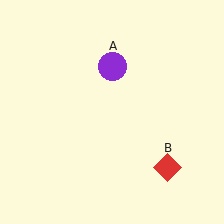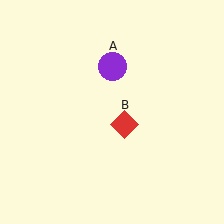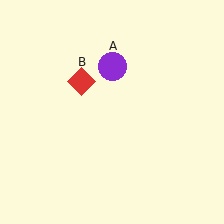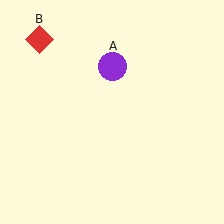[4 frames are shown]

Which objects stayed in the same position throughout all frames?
Purple circle (object A) remained stationary.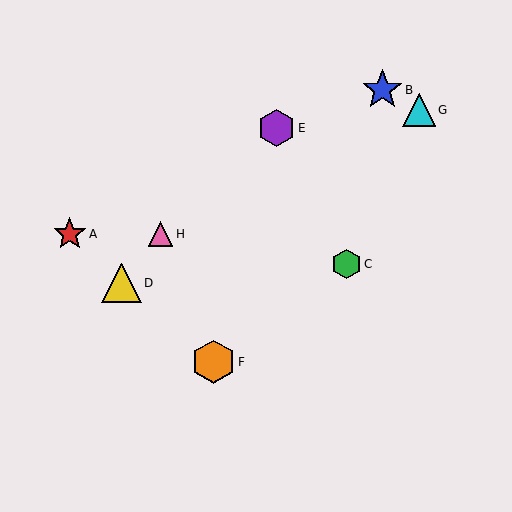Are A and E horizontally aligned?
No, A is at y≈234 and E is at y≈128.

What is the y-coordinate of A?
Object A is at y≈234.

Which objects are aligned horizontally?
Objects A, H are aligned horizontally.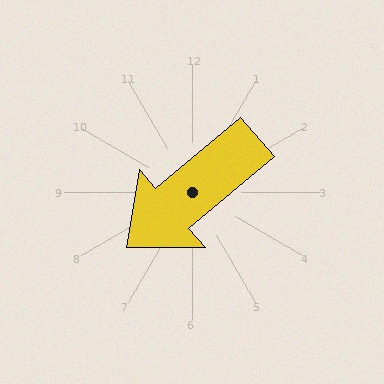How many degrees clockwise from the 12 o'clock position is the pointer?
Approximately 230 degrees.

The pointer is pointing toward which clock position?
Roughly 8 o'clock.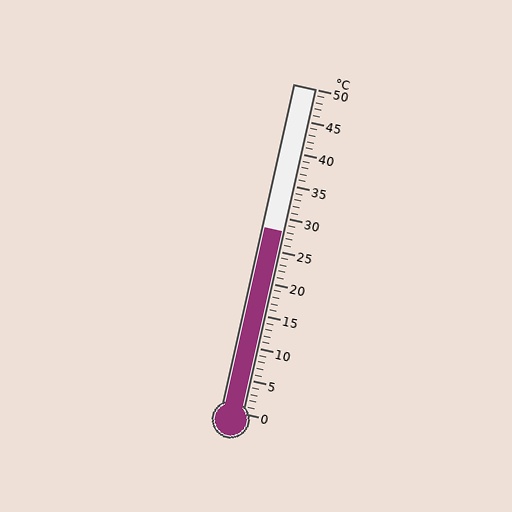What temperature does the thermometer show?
The thermometer shows approximately 28°C.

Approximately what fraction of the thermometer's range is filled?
The thermometer is filled to approximately 55% of its range.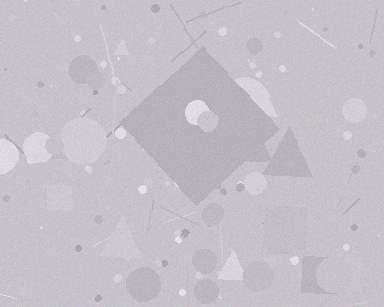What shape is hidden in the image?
A diamond is hidden in the image.